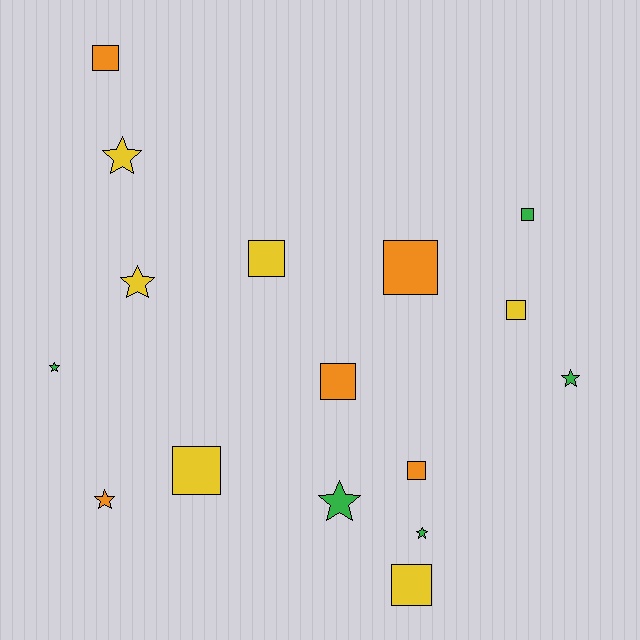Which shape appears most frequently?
Square, with 9 objects.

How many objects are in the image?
There are 16 objects.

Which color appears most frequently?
Yellow, with 6 objects.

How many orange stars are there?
There is 1 orange star.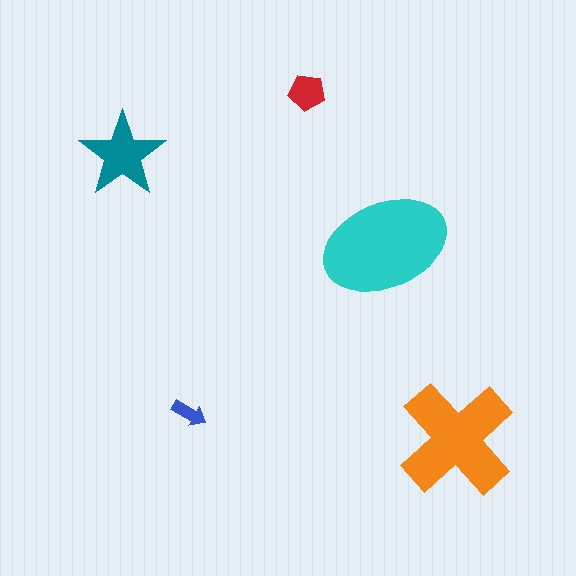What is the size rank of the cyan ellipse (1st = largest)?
1st.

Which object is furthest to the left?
The teal star is leftmost.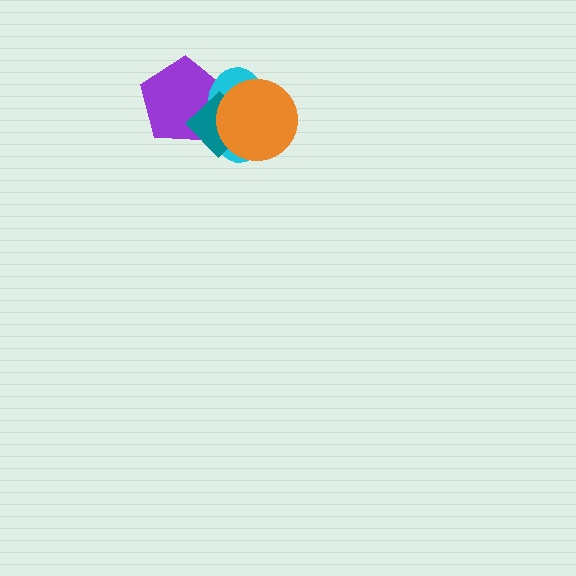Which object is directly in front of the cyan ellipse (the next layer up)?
The teal diamond is directly in front of the cyan ellipse.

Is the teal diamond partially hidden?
Yes, it is partially covered by another shape.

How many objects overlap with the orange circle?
3 objects overlap with the orange circle.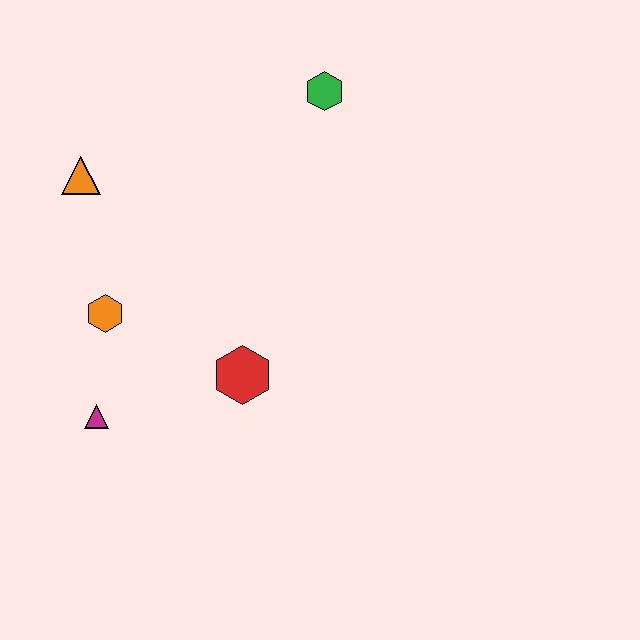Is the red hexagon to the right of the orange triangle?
Yes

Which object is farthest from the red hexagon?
The green hexagon is farthest from the red hexagon.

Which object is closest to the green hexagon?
The orange triangle is closest to the green hexagon.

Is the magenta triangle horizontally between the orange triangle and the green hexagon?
Yes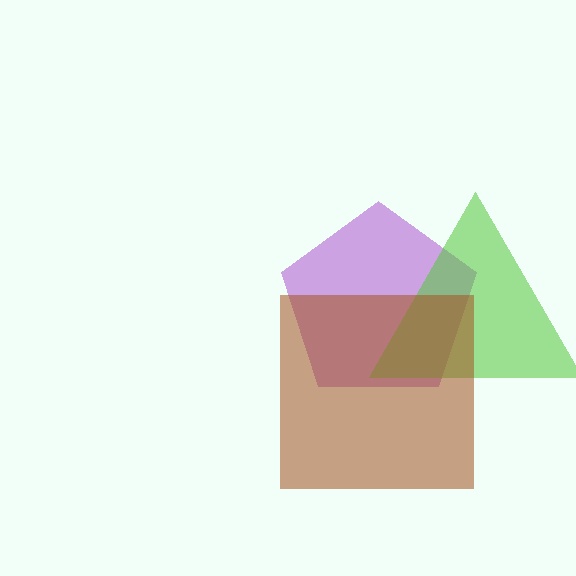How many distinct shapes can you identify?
There are 3 distinct shapes: a purple pentagon, a lime triangle, a brown square.